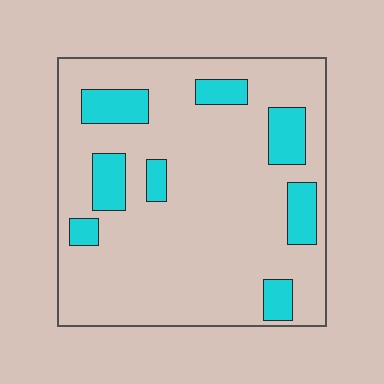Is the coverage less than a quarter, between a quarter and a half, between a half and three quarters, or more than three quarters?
Less than a quarter.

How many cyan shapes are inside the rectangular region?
8.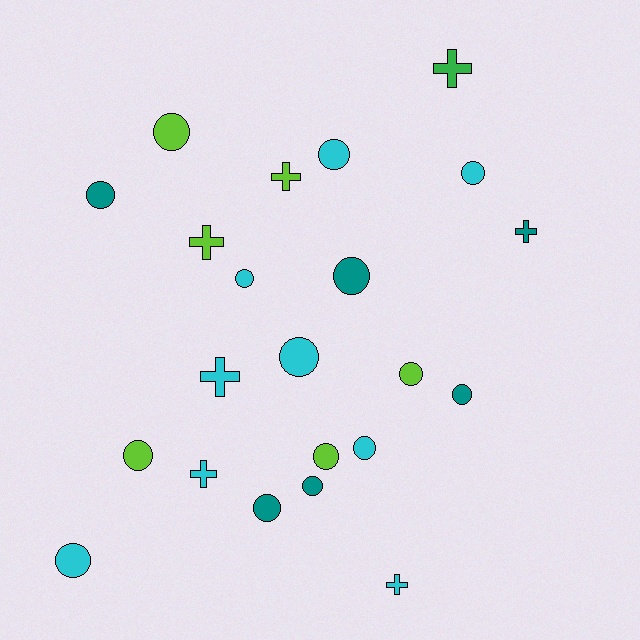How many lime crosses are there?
There are 2 lime crosses.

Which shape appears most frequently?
Circle, with 15 objects.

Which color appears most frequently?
Cyan, with 9 objects.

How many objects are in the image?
There are 22 objects.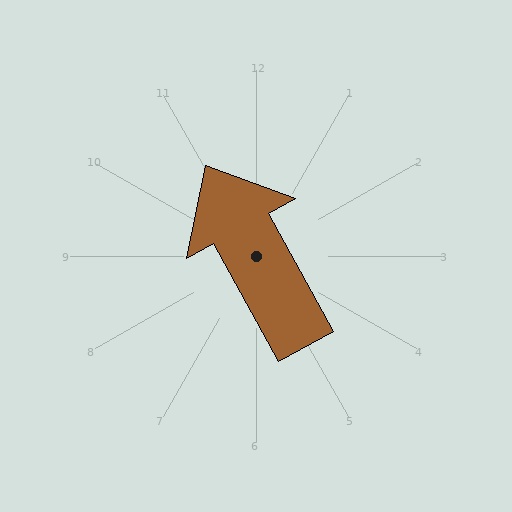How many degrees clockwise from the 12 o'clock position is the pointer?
Approximately 331 degrees.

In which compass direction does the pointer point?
Northwest.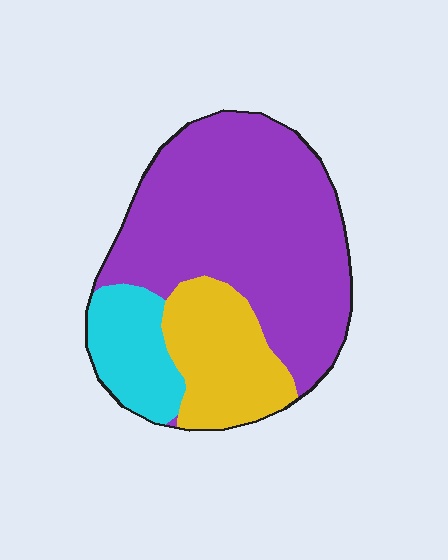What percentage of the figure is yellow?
Yellow takes up between a sixth and a third of the figure.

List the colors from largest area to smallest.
From largest to smallest: purple, yellow, cyan.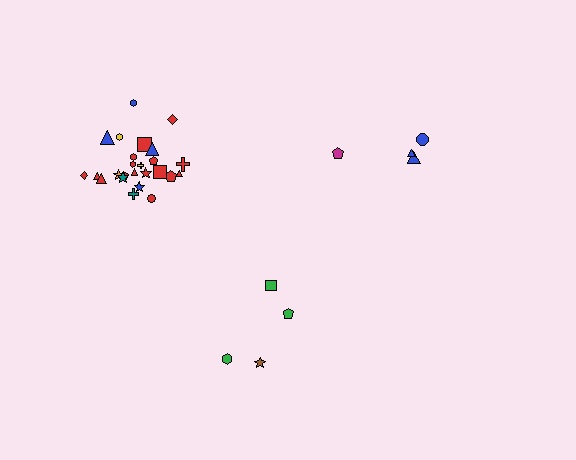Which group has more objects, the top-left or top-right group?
The top-left group.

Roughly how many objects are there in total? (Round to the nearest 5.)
Roughly 35 objects in total.